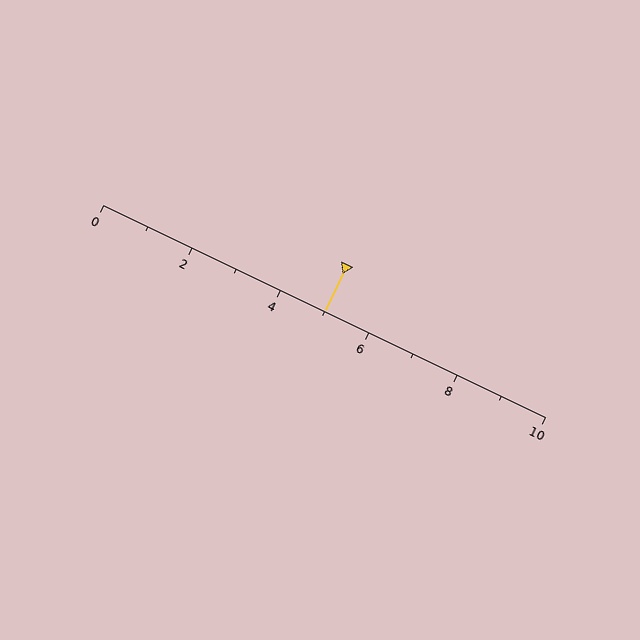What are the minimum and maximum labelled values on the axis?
The axis runs from 0 to 10.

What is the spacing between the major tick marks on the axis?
The major ticks are spaced 2 apart.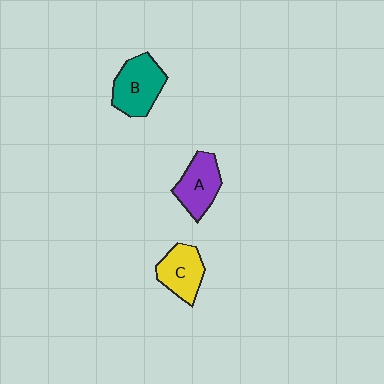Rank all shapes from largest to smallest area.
From largest to smallest: B (teal), A (purple), C (yellow).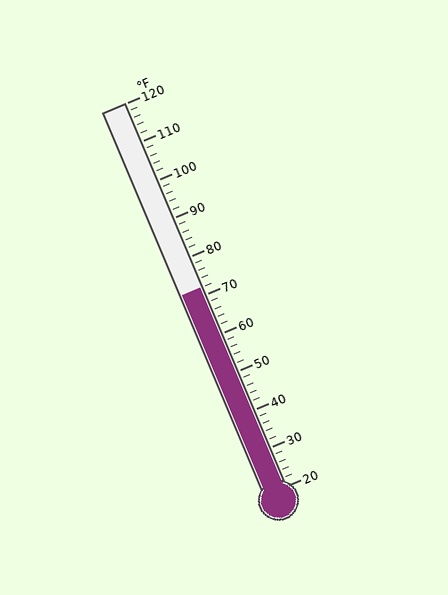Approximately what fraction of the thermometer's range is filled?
The thermometer is filled to approximately 50% of its range.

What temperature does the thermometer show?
The thermometer shows approximately 72°F.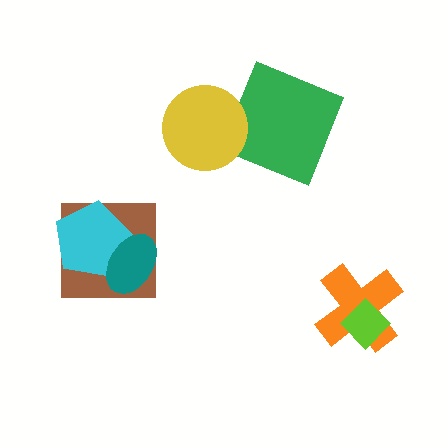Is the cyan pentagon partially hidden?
Yes, it is partially covered by another shape.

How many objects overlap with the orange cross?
1 object overlaps with the orange cross.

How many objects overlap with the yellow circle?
1 object overlaps with the yellow circle.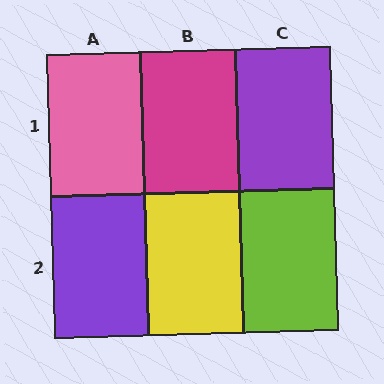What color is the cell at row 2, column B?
Yellow.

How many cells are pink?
1 cell is pink.